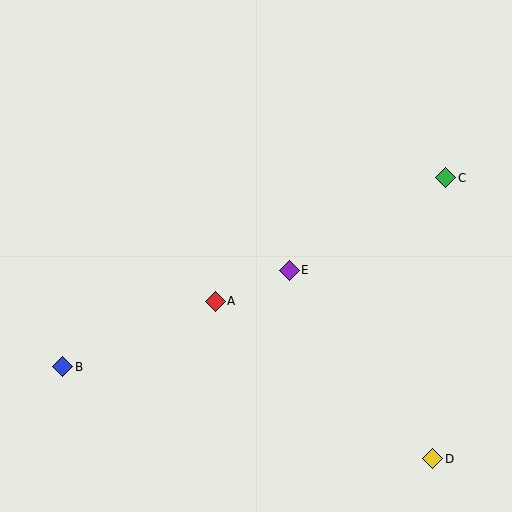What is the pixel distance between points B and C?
The distance between B and C is 427 pixels.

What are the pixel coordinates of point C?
Point C is at (446, 178).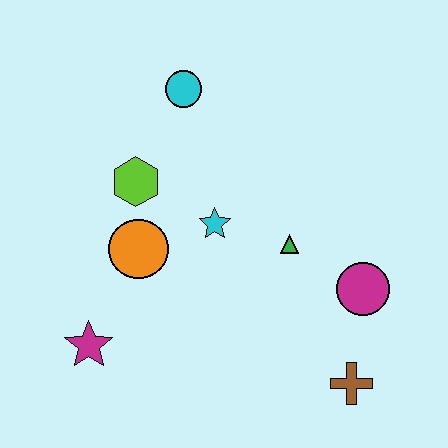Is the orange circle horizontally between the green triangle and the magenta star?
Yes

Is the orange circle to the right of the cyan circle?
No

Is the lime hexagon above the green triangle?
Yes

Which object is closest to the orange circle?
The lime hexagon is closest to the orange circle.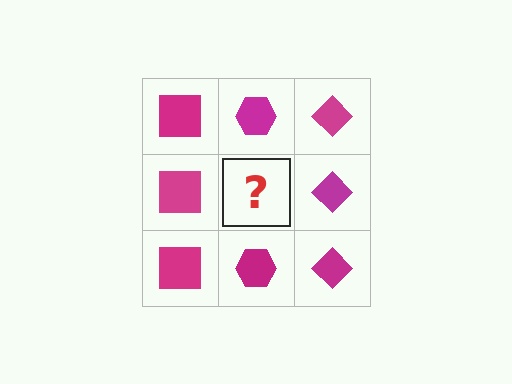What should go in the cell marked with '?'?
The missing cell should contain a magenta hexagon.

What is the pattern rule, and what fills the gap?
The rule is that each column has a consistent shape. The gap should be filled with a magenta hexagon.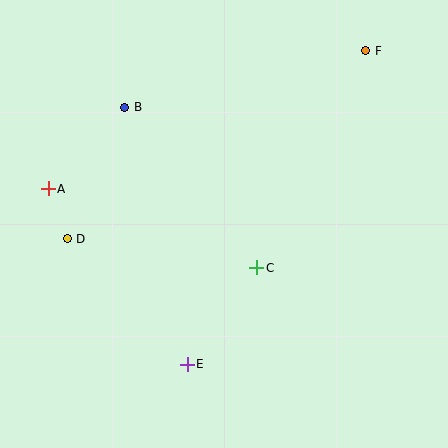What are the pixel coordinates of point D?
Point D is at (67, 239).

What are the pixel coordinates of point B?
Point B is at (125, 107).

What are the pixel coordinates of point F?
Point F is at (366, 51).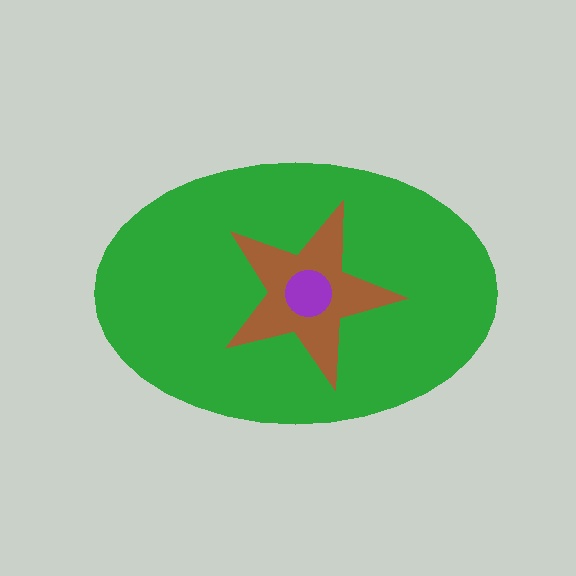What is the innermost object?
The purple circle.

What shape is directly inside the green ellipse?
The brown star.